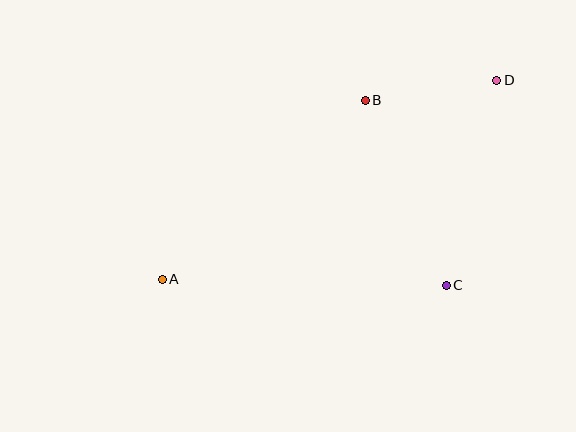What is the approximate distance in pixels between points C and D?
The distance between C and D is approximately 211 pixels.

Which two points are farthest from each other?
Points A and D are farthest from each other.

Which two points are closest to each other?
Points B and D are closest to each other.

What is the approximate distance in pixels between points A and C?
The distance between A and C is approximately 284 pixels.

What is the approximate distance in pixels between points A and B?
The distance between A and B is approximately 271 pixels.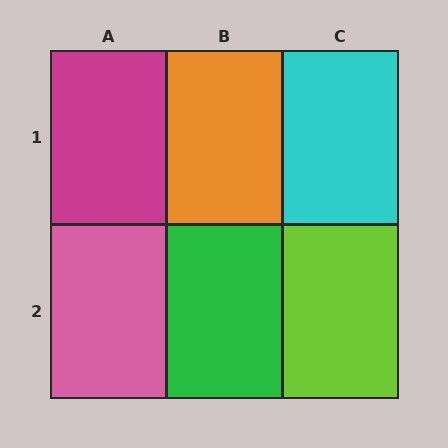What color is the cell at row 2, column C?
Lime.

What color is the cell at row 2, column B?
Green.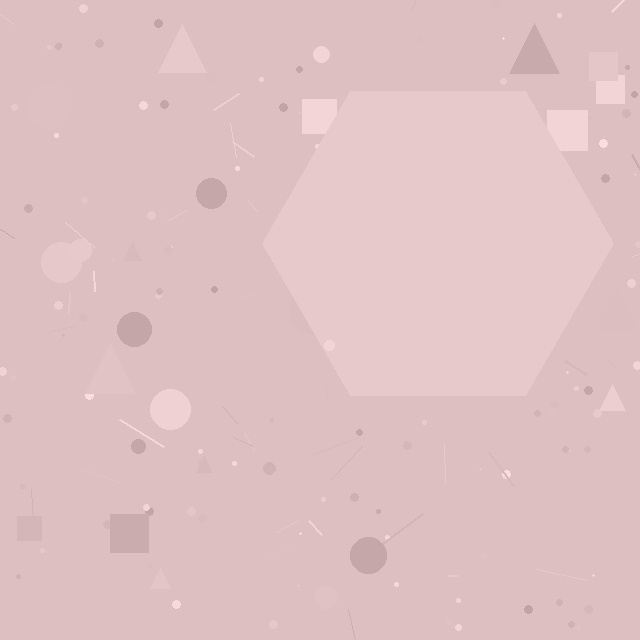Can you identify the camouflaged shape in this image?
The camouflaged shape is a hexagon.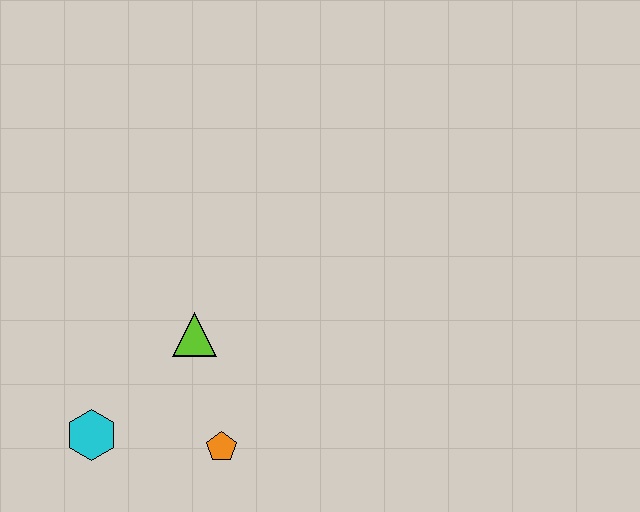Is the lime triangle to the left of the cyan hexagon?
No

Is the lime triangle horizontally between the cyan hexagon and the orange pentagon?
Yes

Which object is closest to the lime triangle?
The orange pentagon is closest to the lime triangle.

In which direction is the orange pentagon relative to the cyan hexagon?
The orange pentagon is to the right of the cyan hexagon.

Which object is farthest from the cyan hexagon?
The lime triangle is farthest from the cyan hexagon.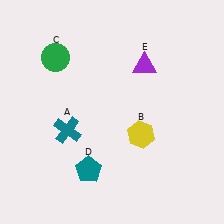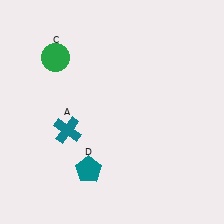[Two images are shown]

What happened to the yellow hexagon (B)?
The yellow hexagon (B) was removed in Image 2. It was in the bottom-right area of Image 1.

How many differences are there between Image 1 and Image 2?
There are 2 differences between the two images.